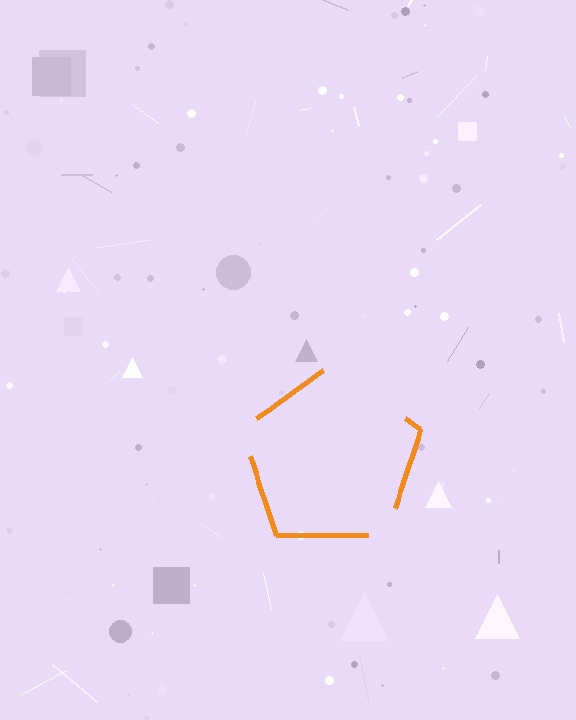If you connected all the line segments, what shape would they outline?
They would outline a pentagon.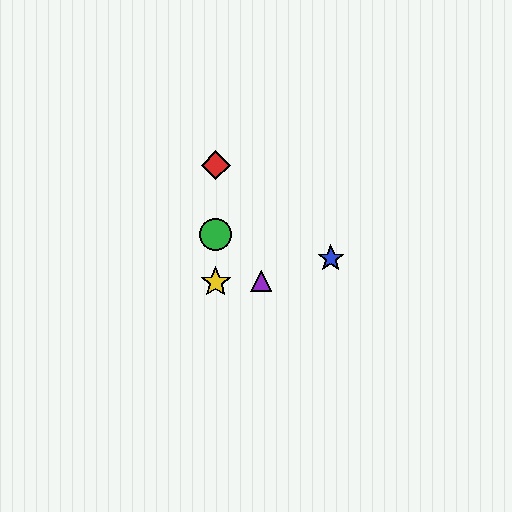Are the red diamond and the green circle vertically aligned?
Yes, both are at x≈216.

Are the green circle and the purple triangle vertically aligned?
No, the green circle is at x≈216 and the purple triangle is at x≈261.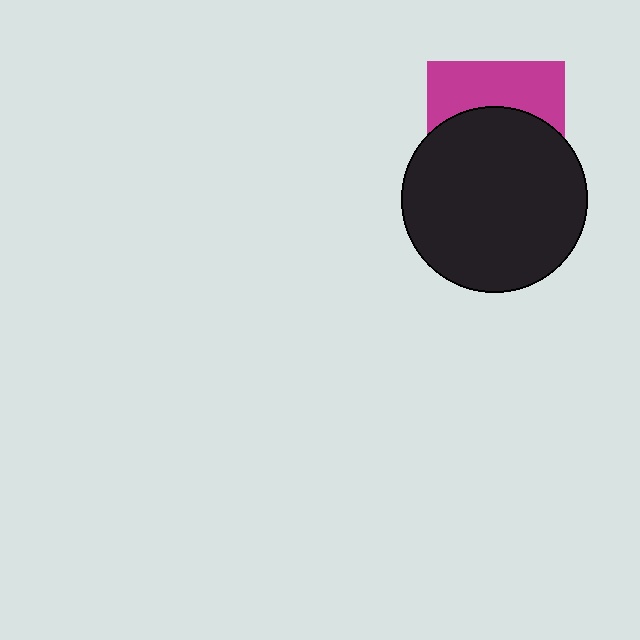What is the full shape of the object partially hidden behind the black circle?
The partially hidden object is a magenta square.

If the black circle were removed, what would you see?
You would see the complete magenta square.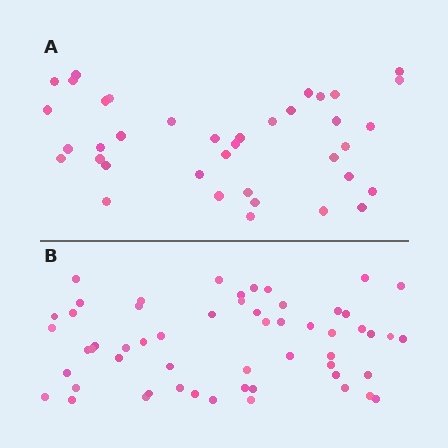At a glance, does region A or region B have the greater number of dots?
Region B (the bottom region) has more dots.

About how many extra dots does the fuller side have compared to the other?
Region B has approximately 20 more dots than region A.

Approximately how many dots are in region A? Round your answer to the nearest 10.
About 40 dots. (The exact count is 38, which rounds to 40.)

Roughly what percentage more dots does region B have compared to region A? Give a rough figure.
About 45% more.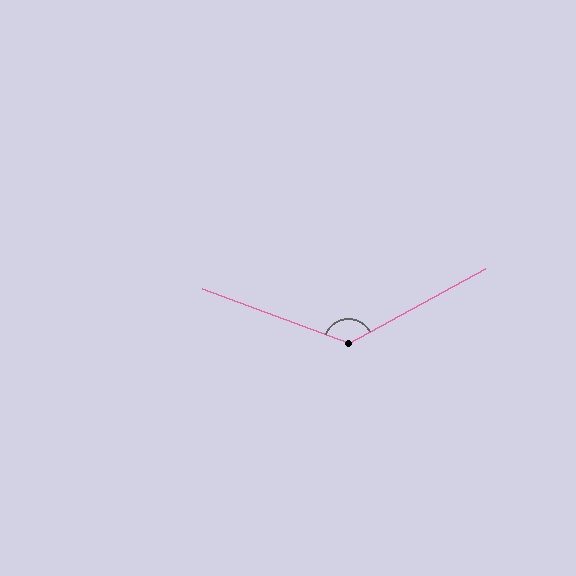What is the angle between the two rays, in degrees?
Approximately 131 degrees.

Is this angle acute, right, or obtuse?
It is obtuse.